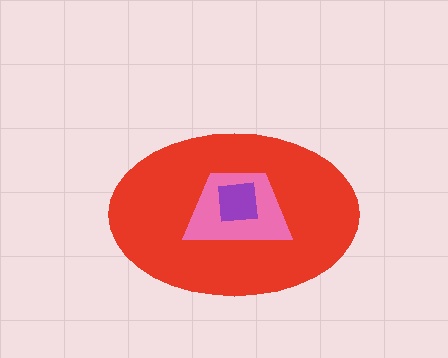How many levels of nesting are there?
3.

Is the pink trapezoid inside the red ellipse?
Yes.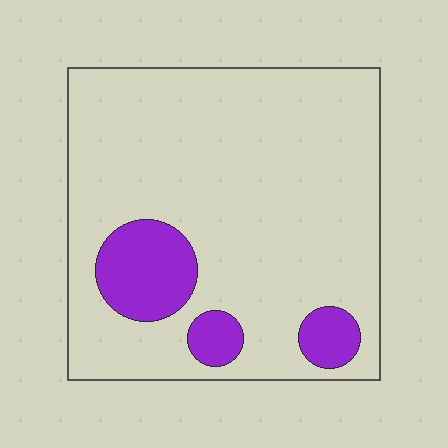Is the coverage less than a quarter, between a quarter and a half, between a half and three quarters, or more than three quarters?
Less than a quarter.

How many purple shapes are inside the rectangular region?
3.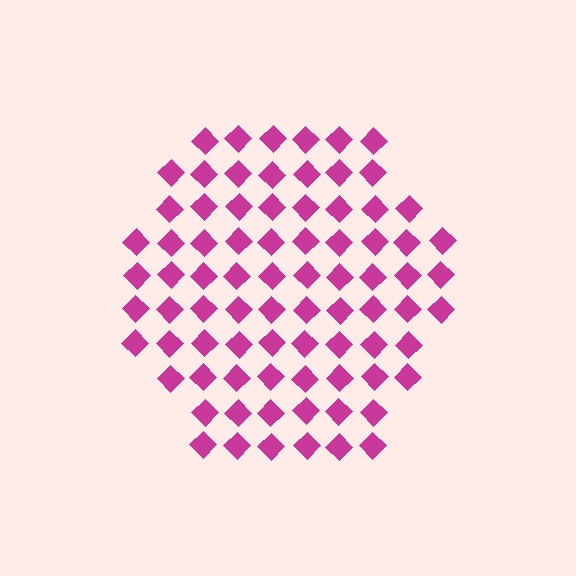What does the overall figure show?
The overall figure shows a hexagon.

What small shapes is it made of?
It is made of small diamonds.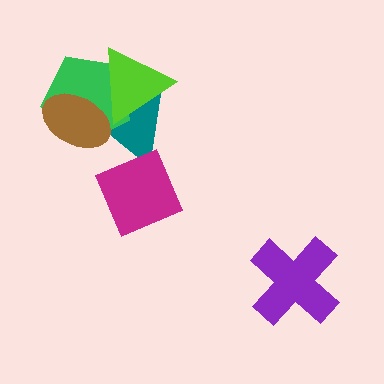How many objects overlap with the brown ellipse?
3 objects overlap with the brown ellipse.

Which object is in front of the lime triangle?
The brown ellipse is in front of the lime triangle.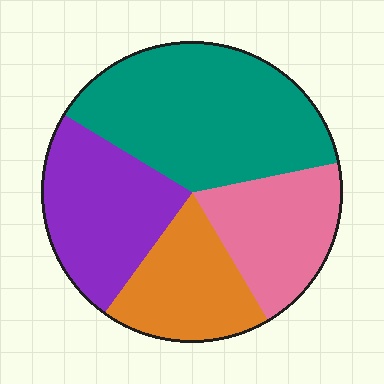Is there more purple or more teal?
Teal.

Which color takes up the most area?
Teal, at roughly 40%.